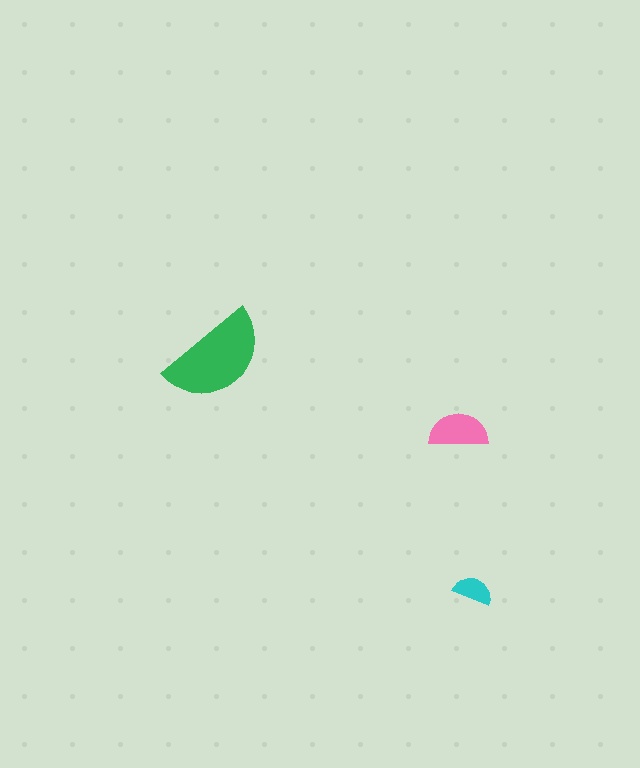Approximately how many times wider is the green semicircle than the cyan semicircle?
About 2.5 times wider.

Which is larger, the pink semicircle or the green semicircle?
The green one.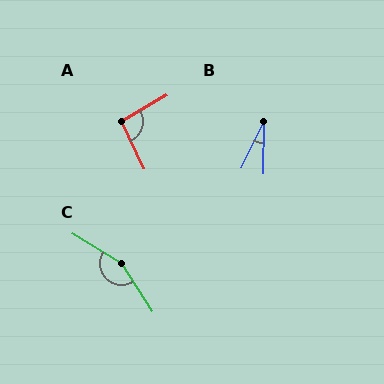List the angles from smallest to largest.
B (25°), A (95°), C (154°).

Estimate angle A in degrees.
Approximately 95 degrees.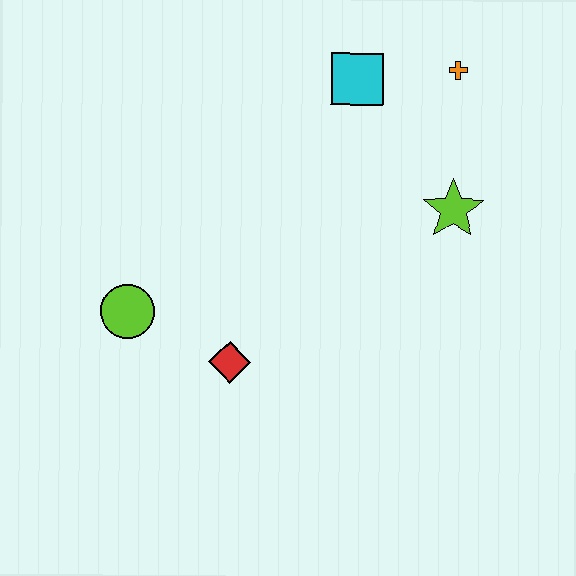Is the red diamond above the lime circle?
No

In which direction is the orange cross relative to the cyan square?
The orange cross is to the right of the cyan square.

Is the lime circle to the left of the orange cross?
Yes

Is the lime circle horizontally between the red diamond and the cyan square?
No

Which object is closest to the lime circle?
The red diamond is closest to the lime circle.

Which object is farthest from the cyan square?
The lime circle is farthest from the cyan square.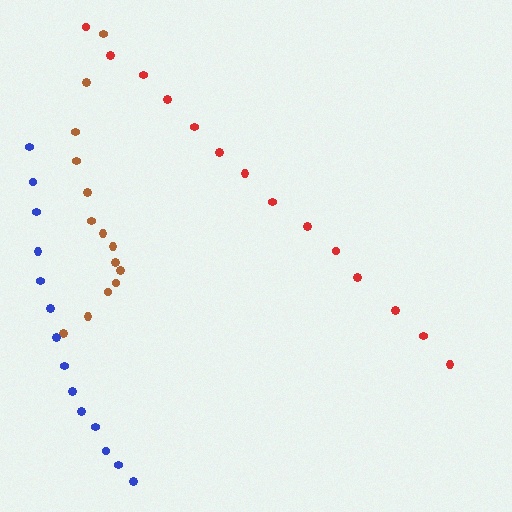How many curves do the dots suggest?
There are 3 distinct paths.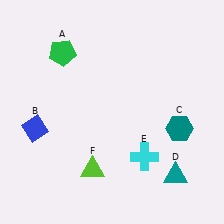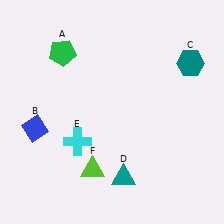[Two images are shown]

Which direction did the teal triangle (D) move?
The teal triangle (D) moved left.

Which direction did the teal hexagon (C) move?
The teal hexagon (C) moved up.